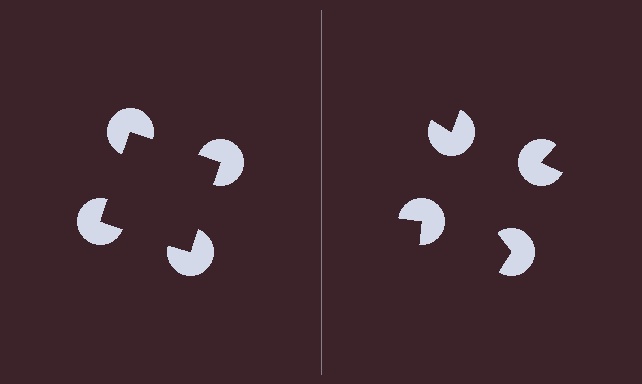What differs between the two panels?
The pac-man discs are positioned identically on both sides; only the wedge orientations differ. On the left they align to a square; on the right they are misaligned.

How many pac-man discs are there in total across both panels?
8 — 4 on each side.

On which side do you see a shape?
An illusory square appears on the left side. On the right side the wedge cuts are rotated, so no coherent shape forms.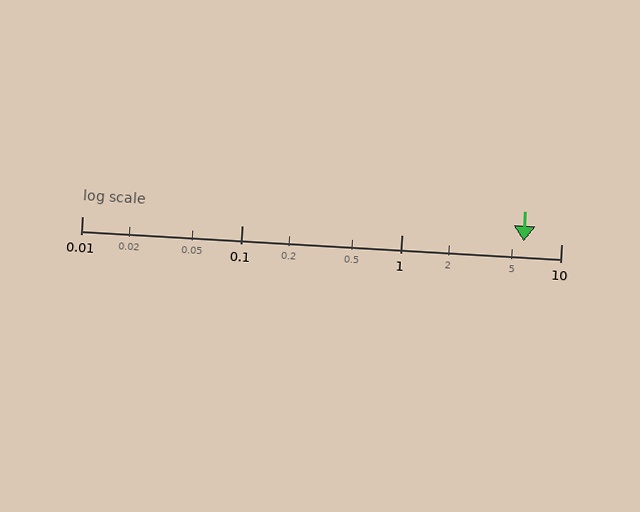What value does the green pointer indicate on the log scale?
The pointer indicates approximately 5.8.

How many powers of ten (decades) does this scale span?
The scale spans 3 decades, from 0.01 to 10.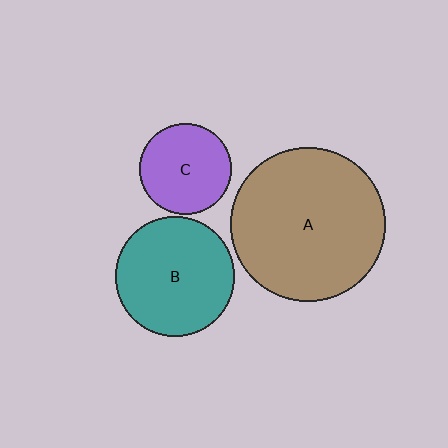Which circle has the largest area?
Circle A (brown).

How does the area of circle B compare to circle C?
Approximately 1.7 times.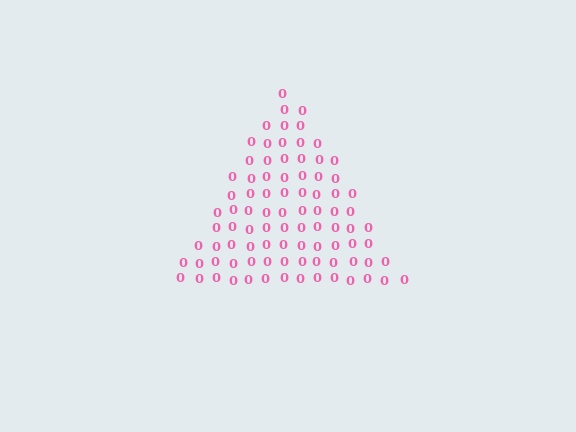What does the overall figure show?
The overall figure shows a triangle.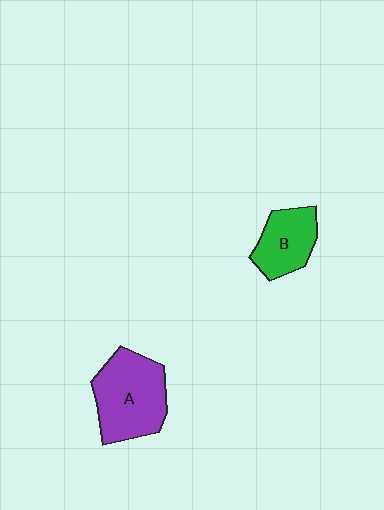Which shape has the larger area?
Shape A (purple).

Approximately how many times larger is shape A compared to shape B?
Approximately 1.6 times.